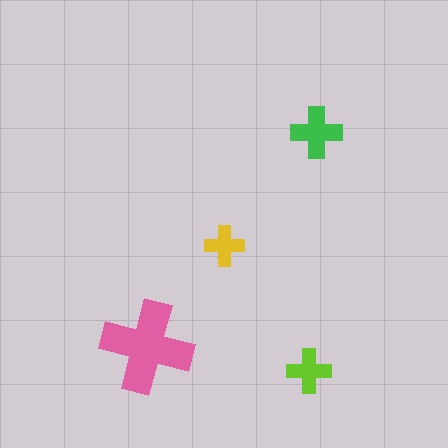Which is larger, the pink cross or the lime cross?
The pink one.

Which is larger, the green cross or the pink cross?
The pink one.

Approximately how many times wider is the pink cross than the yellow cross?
About 2.5 times wider.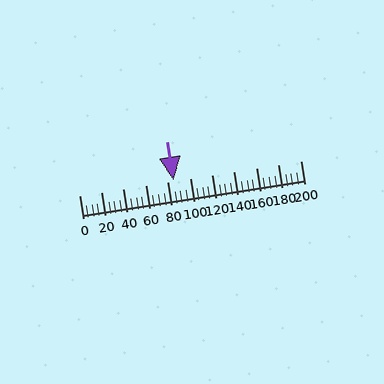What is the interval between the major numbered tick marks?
The major tick marks are spaced 20 units apart.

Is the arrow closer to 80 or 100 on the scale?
The arrow is closer to 80.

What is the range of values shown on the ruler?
The ruler shows values from 0 to 200.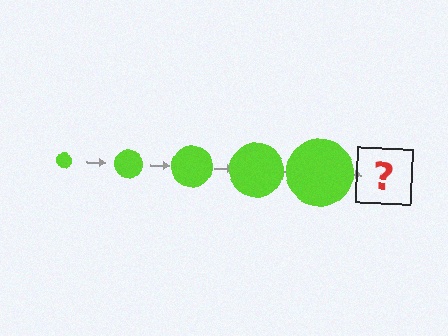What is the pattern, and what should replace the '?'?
The pattern is that the circle gets progressively larger each step. The '?' should be a lime circle, larger than the previous one.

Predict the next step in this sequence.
The next step is a lime circle, larger than the previous one.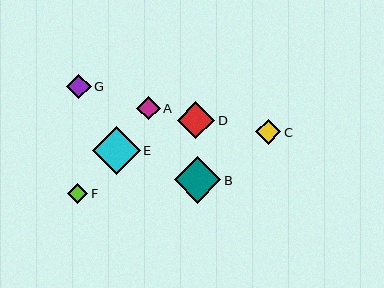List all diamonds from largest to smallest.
From largest to smallest: E, B, D, C, G, A, F.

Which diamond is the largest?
Diamond E is the largest with a size of approximately 48 pixels.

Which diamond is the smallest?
Diamond F is the smallest with a size of approximately 20 pixels.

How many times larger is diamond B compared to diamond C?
Diamond B is approximately 1.9 times the size of diamond C.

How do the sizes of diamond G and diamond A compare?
Diamond G and diamond A are approximately the same size.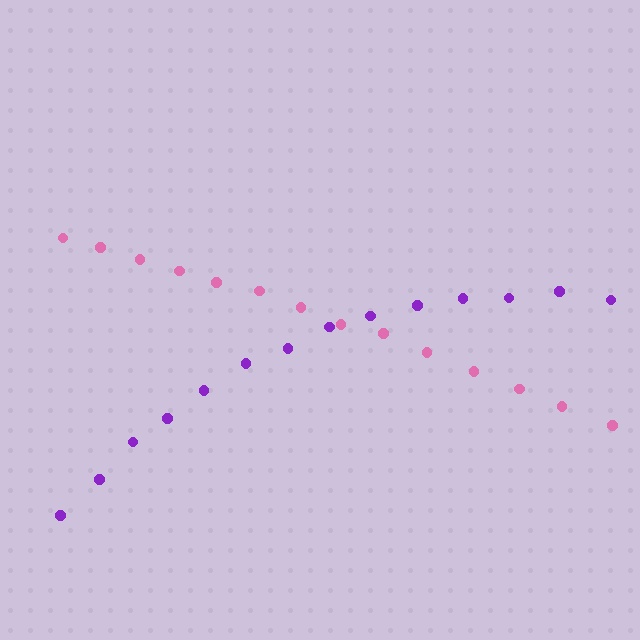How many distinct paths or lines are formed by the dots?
There are 2 distinct paths.